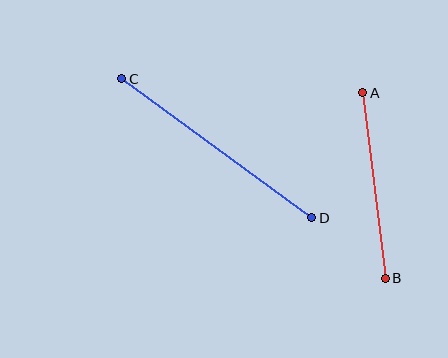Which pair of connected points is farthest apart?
Points C and D are farthest apart.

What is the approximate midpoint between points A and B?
The midpoint is at approximately (374, 185) pixels.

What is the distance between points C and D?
The distance is approximately 236 pixels.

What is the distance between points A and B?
The distance is approximately 187 pixels.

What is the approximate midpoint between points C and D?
The midpoint is at approximately (217, 148) pixels.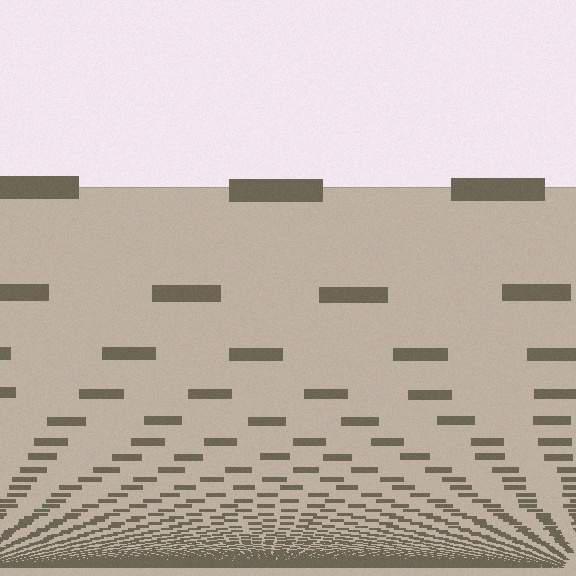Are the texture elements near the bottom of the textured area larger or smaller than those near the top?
Smaller. The gradient is inverted — elements near the bottom are smaller and denser.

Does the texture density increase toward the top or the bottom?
Density increases toward the bottom.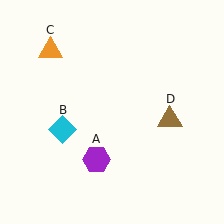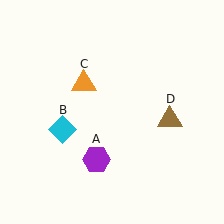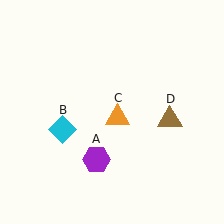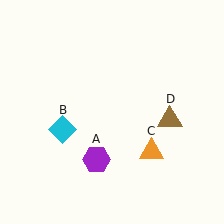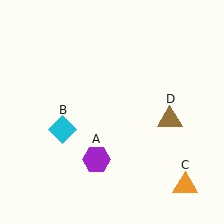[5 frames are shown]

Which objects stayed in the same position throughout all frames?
Purple hexagon (object A) and cyan diamond (object B) and brown triangle (object D) remained stationary.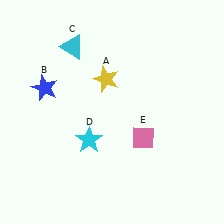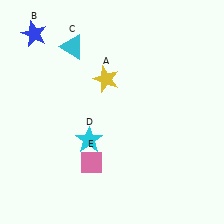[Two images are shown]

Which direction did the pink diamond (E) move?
The pink diamond (E) moved left.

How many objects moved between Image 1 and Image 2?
2 objects moved between the two images.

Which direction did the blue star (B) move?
The blue star (B) moved up.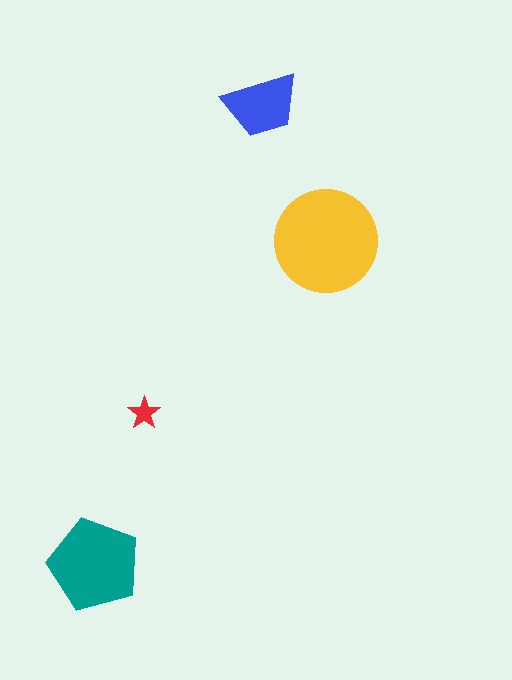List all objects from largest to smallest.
The yellow circle, the teal pentagon, the blue trapezoid, the red star.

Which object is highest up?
The blue trapezoid is topmost.